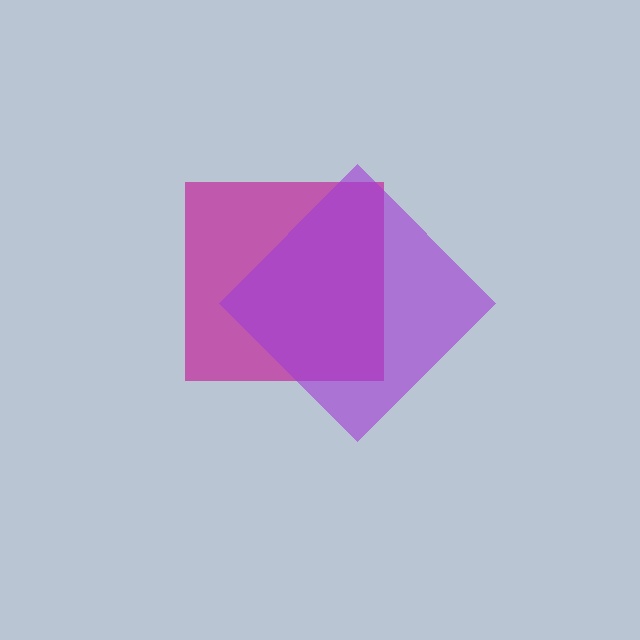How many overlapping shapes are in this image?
There are 2 overlapping shapes in the image.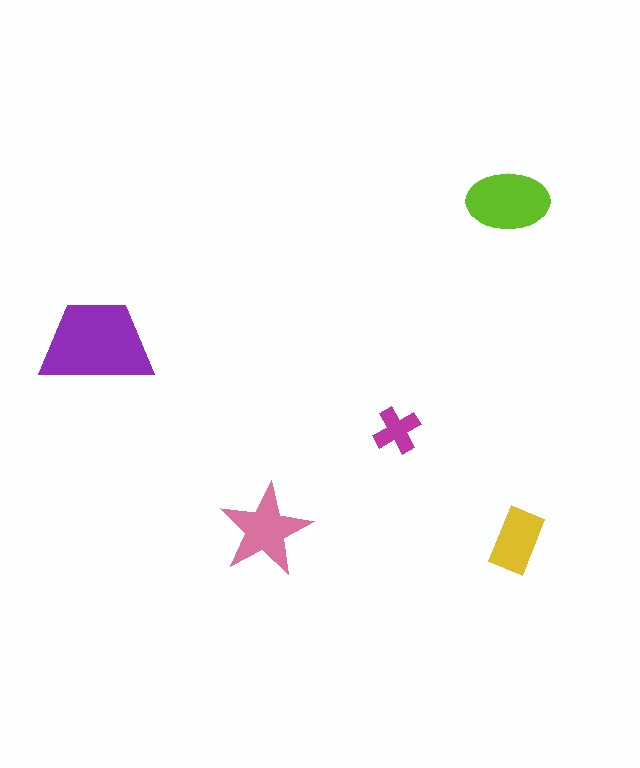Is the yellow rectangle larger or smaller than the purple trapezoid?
Smaller.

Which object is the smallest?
The magenta cross.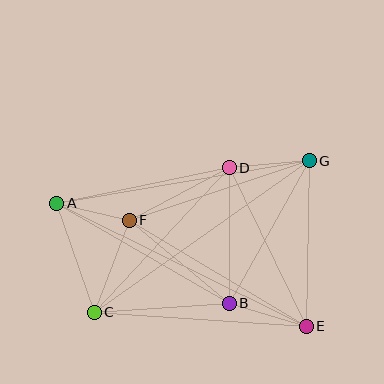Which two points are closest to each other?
Points A and F are closest to each other.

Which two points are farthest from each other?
Points A and E are farthest from each other.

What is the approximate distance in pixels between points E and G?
The distance between E and G is approximately 166 pixels.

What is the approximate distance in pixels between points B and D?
The distance between B and D is approximately 136 pixels.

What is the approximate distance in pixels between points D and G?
The distance between D and G is approximately 80 pixels.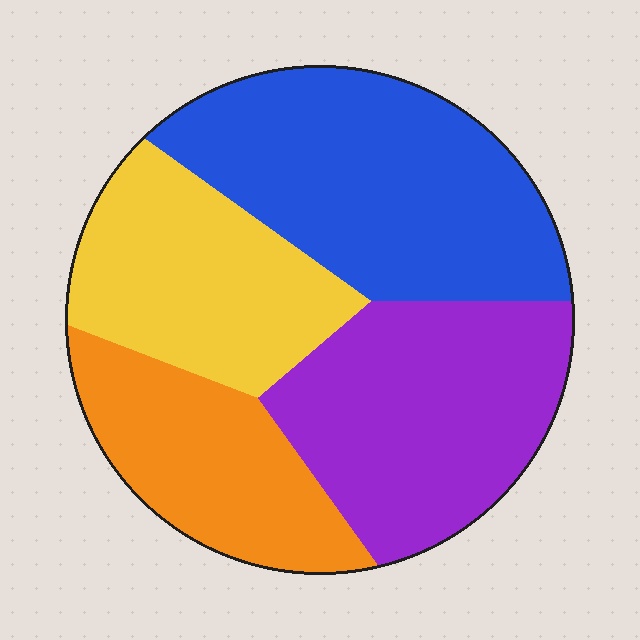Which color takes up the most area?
Blue, at roughly 30%.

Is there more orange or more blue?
Blue.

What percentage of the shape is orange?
Orange covers 19% of the shape.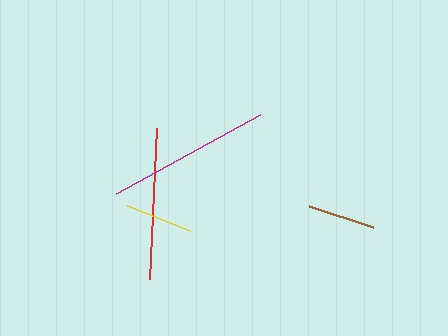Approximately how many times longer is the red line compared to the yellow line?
The red line is approximately 2.2 times the length of the yellow line.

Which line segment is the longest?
The magenta line is the longest at approximately 165 pixels.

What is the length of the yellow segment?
The yellow segment is approximately 67 pixels long.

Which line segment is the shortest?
The yellow line is the shortest at approximately 67 pixels.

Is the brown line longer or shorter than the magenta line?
The magenta line is longer than the brown line.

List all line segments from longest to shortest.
From longest to shortest: magenta, red, brown, yellow.